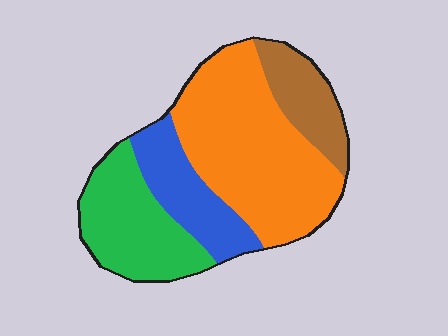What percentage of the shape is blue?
Blue takes up less than a quarter of the shape.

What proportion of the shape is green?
Green takes up about one quarter (1/4) of the shape.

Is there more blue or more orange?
Orange.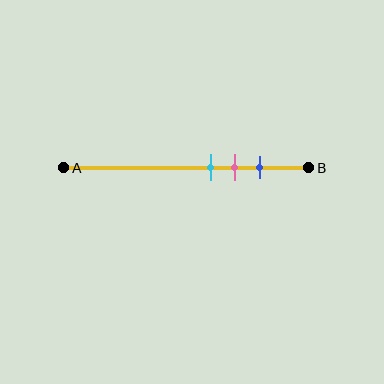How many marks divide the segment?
There are 3 marks dividing the segment.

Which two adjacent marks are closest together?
The cyan and pink marks are the closest adjacent pair.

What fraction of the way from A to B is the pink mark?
The pink mark is approximately 70% (0.7) of the way from A to B.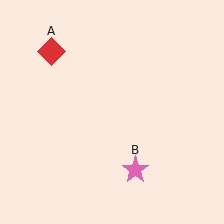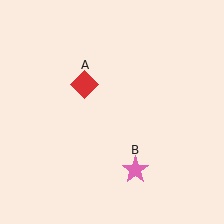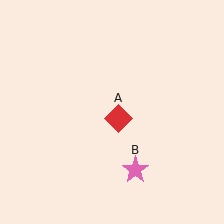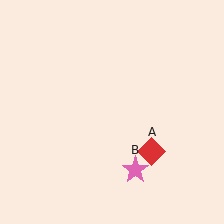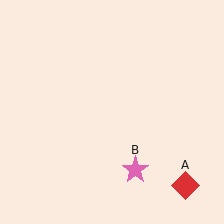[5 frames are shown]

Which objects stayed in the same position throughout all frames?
Pink star (object B) remained stationary.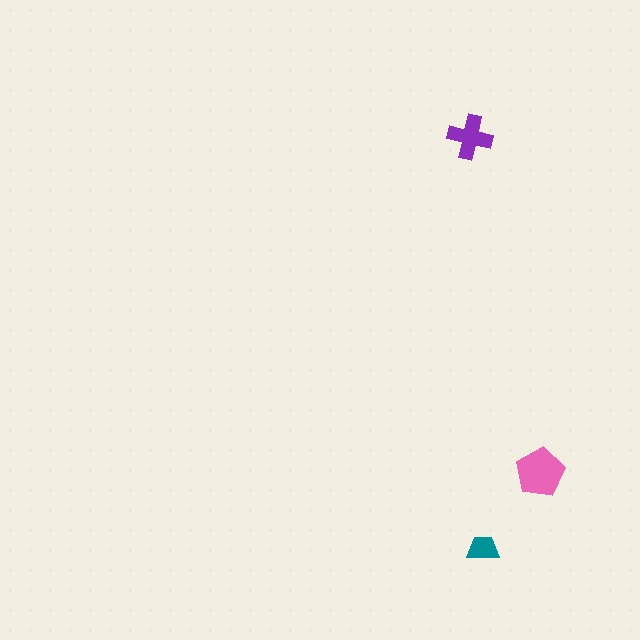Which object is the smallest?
The teal trapezoid.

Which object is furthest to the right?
The pink pentagon is rightmost.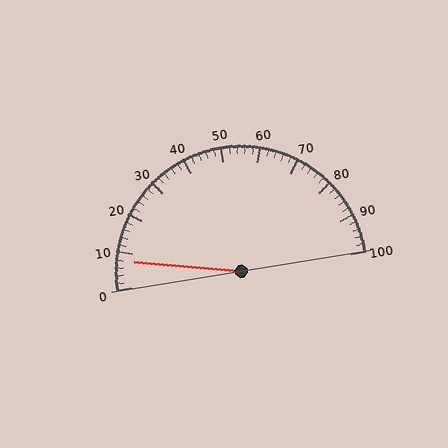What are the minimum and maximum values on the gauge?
The gauge ranges from 0 to 100.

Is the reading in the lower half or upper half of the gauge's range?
The reading is in the lower half of the range (0 to 100).